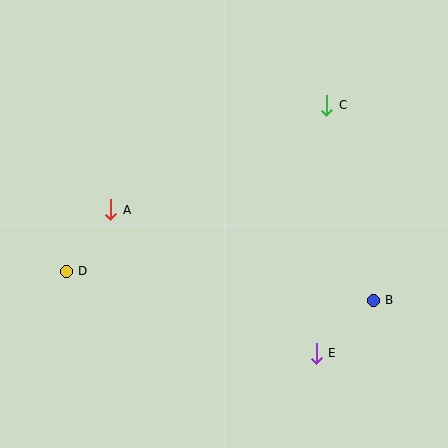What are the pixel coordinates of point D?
Point D is at (66, 271).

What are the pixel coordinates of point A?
Point A is at (111, 210).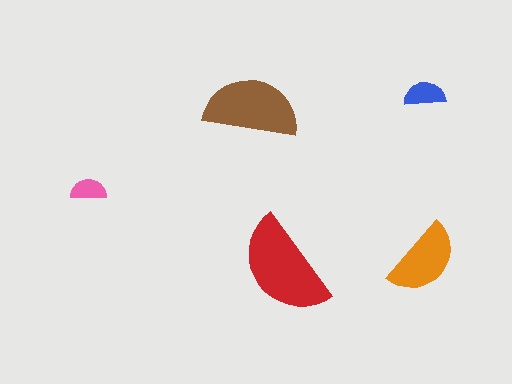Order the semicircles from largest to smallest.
the red one, the brown one, the orange one, the blue one, the pink one.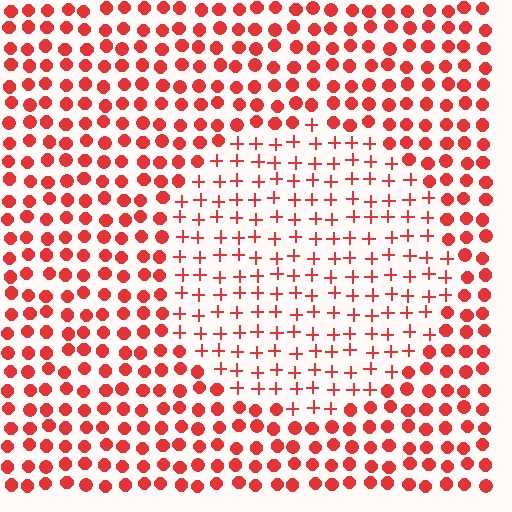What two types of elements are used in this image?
The image uses plus signs inside the circle region and circles outside it.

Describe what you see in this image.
The image is filled with small red elements arranged in a uniform grid. A circle-shaped region contains plus signs, while the surrounding area contains circles. The boundary is defined purely by the change in element shape.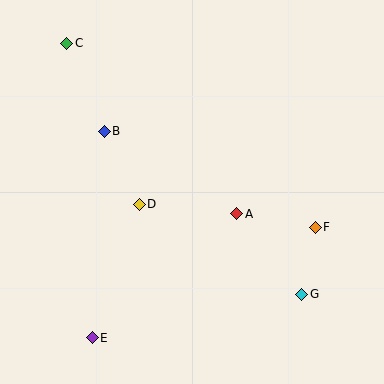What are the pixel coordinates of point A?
Point A is at (237, 214).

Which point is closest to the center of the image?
Point A at (237, 214) is closest to the center.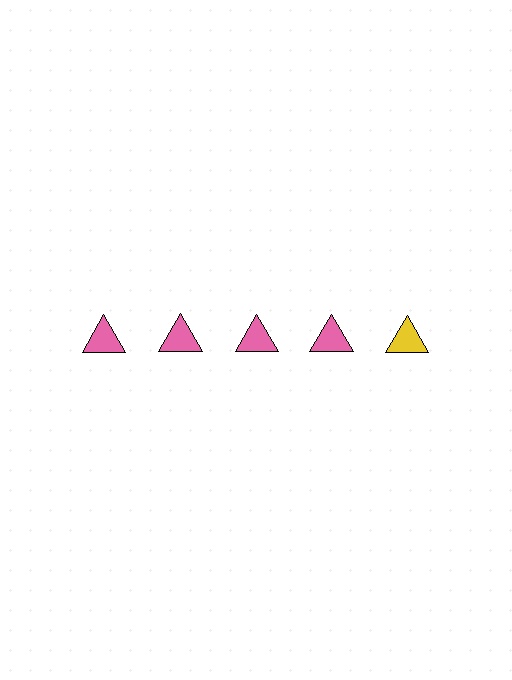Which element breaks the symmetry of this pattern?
The yellow triangle in the top row, rightmost column breaks the symmetry. All other shapes are pink triangles.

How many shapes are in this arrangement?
There are 5 shapes arranged in a grid pattern.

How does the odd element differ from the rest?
It has a different color: yellow instead of pink.